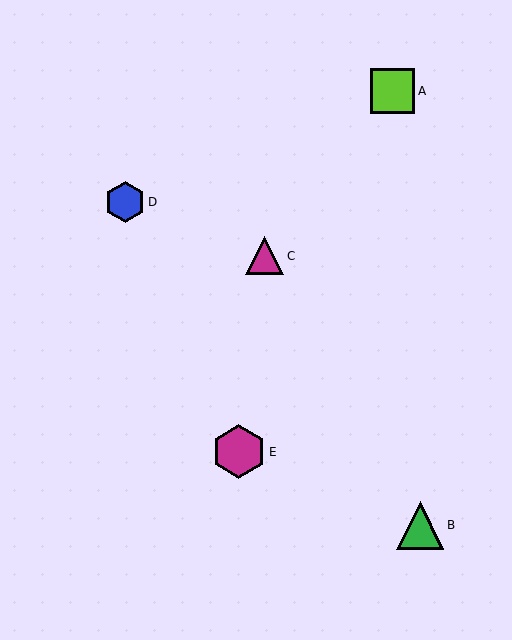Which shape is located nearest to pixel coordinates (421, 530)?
The green triangle (labeled B) at (420, 525) is nearest to that location.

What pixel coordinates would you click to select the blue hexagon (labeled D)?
Click at (125, 202) to select the blue hexagon D.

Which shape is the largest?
The magenta hexagon (labeled E) is the largest.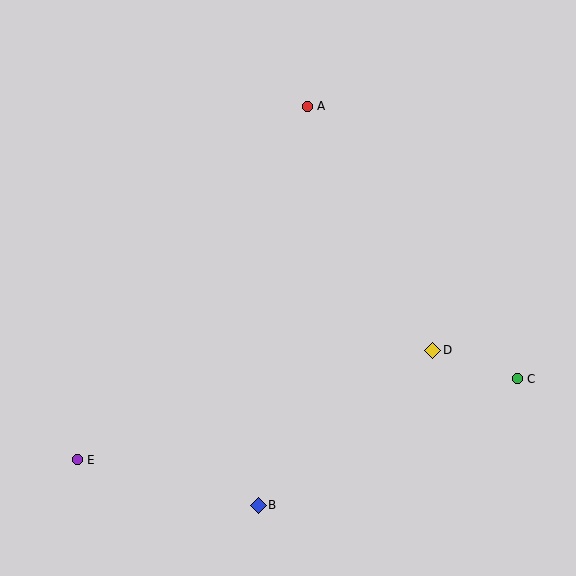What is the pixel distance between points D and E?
The distance between D and E is 372 pixels.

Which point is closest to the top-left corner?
Point A is closest to the top-left corner.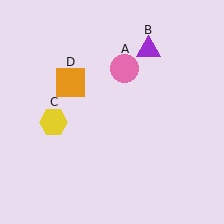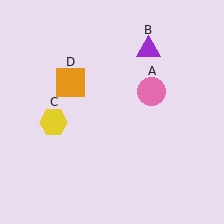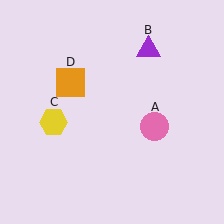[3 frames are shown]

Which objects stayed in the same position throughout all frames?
Purple triangle (object B) and yellow hexagon (object C) and orange square (object D) remained stationary.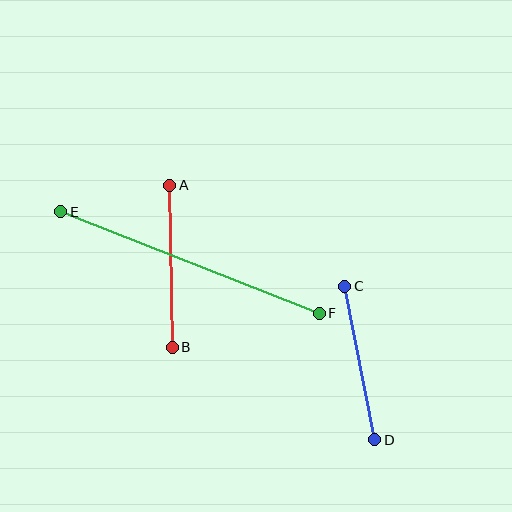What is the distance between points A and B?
The distance is approximately 162 pixels.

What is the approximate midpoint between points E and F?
The midpoint is at approximately (190, 262) pixels.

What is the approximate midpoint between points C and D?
The midpoint is at approximately (360, 363) pixels.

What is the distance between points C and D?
The distance is approximately 156 pixels.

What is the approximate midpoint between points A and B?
The midpoint is at approximately (171, 266) pixels.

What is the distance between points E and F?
The distance is approximately 278 pixels.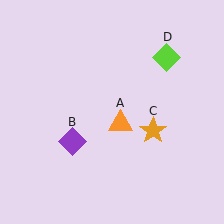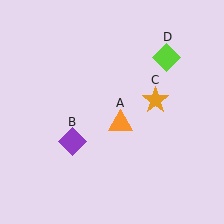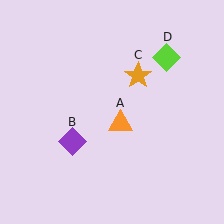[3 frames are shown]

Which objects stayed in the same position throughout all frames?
Orange triangle (object A) and purple diamond (object B) and lime diamond (object D) remained stationary.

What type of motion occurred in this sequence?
The orange star (object C) rotated counterclockwise around the center of the scene.